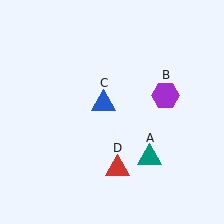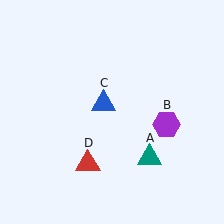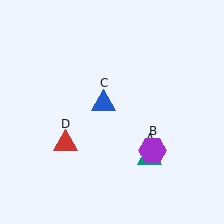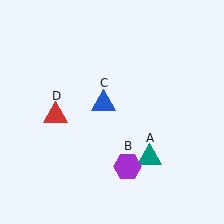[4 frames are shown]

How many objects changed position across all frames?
2 objects changed position: purple hexagon (object B), red triangle (object D).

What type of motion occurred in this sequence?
The purple hexagon (object B), red triangle (object D) rotated clockwise around the center of the scene.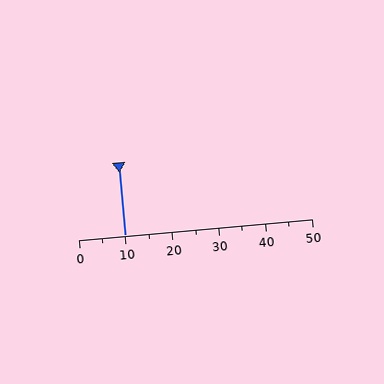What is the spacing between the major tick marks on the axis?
The major ticks are spaced 10 apart.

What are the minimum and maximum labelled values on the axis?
The axis runs from 0 to 50.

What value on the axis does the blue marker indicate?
The marker indicates approximately 10.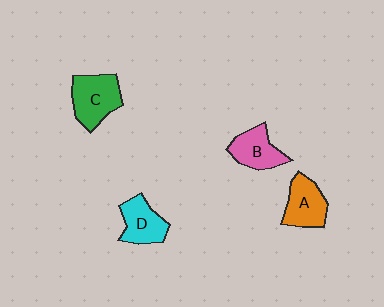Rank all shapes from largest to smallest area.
From largest to smallest: C (green), A (orange), D (cyan), B (pink).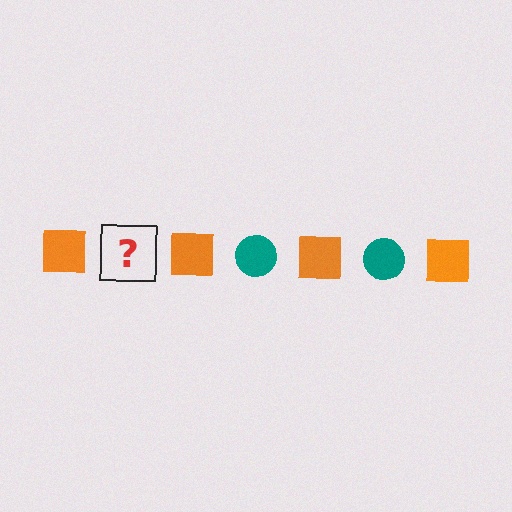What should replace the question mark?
The question mark should be replaced with a teal circle.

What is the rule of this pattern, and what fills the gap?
The rule is that the pattern alternates between orange square and teal circle. The gap should be filled with a teal circle.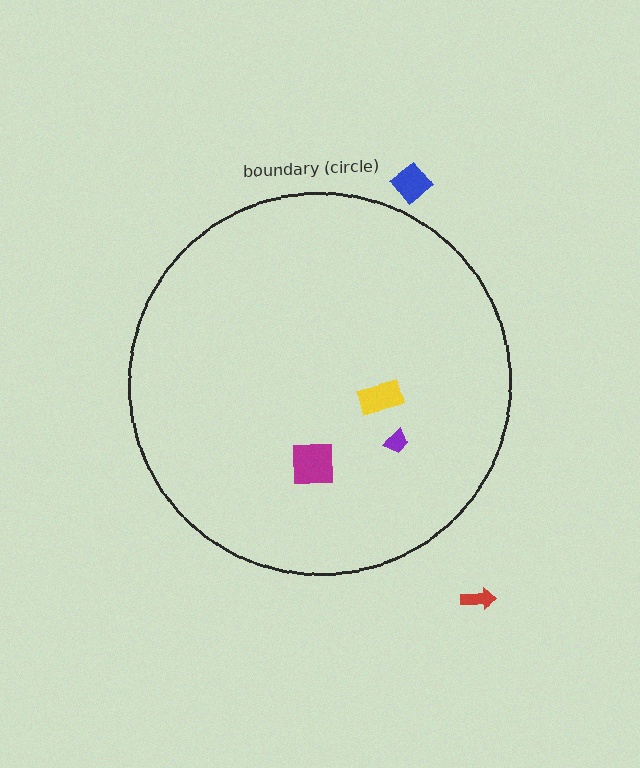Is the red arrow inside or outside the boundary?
Outside.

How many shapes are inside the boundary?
3 inside, 2 outside.